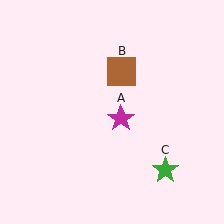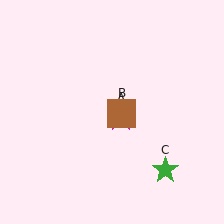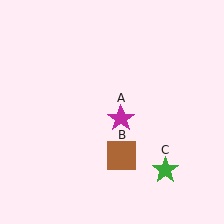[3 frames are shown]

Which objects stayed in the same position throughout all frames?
Magenta star (object A) and green star (object C) remained stationary.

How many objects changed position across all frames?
1 object changed position: brown square (object B).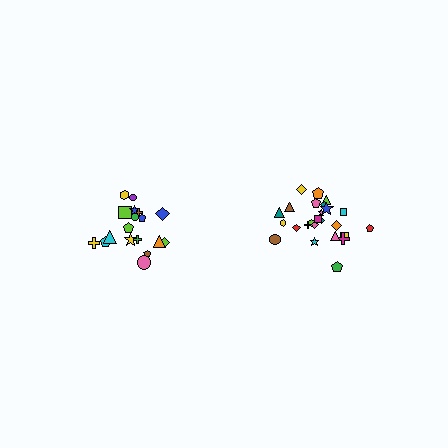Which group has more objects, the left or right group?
The right group.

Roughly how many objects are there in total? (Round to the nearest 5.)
Roughly 45 objects in total.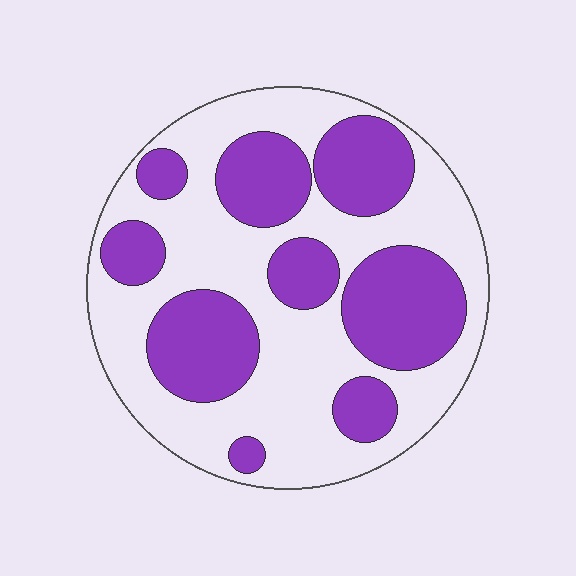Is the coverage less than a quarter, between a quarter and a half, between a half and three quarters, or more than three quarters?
Between a quarter and a half.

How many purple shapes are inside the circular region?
9.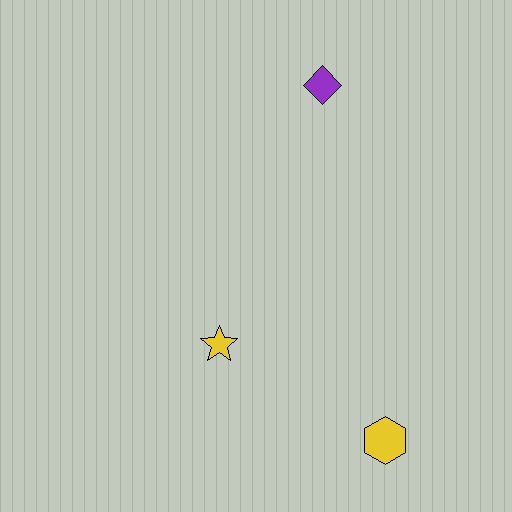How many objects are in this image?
There are 3 objects.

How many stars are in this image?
There is 1 star.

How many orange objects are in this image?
There are no orange objects.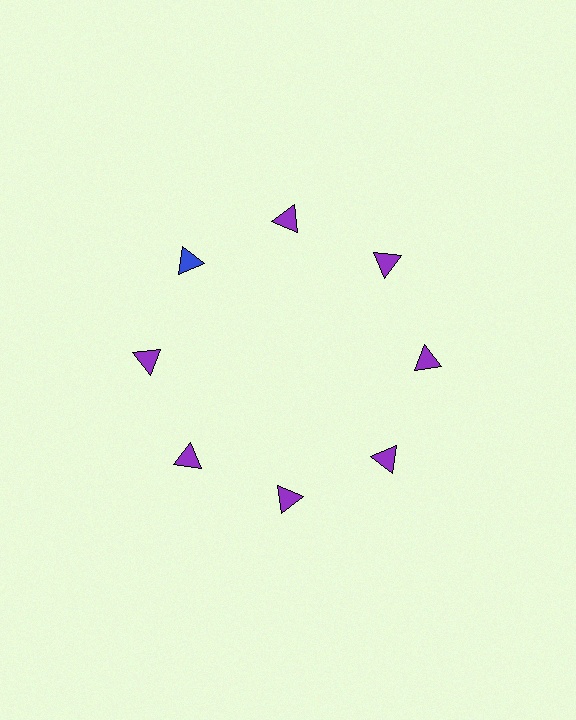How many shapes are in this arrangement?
There are 8 shapes arranged in a ring pattern.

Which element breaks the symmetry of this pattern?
The blue triangle at roughly the 10 o'clock position breaks the symmetry. All other shapes are purple triangles.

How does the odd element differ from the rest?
It has a different color: blue instead of purple.